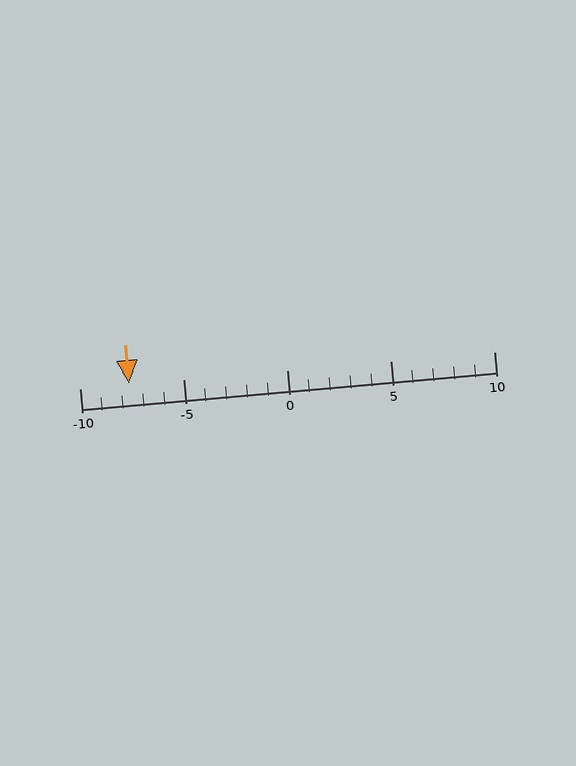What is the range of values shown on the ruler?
The ruler shows values from -10 to 10.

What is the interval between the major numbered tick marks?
The major tick marks are spaced 5 units apart.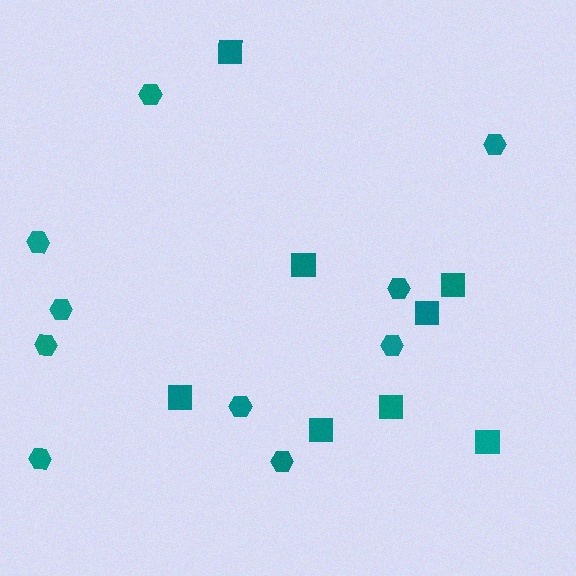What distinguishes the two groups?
There are 2 groups: one group of squares (8) and one group of hexagons (10).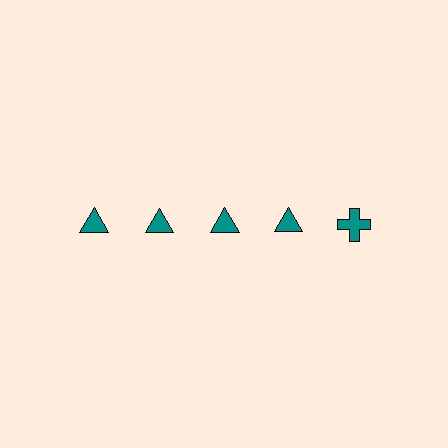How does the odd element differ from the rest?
It has a different shape: cross instead of triangle.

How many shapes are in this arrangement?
There are 5 shapes arranged in a grid pattern.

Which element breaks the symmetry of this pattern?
The teal cross in the top row, rightmost column breaks the symmetry. All other shapes are teal triangles.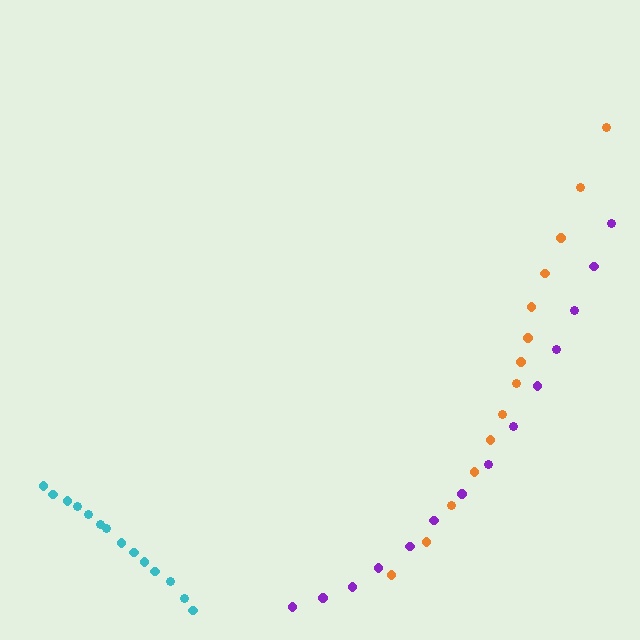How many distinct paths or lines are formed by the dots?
There are 3 distinct paths.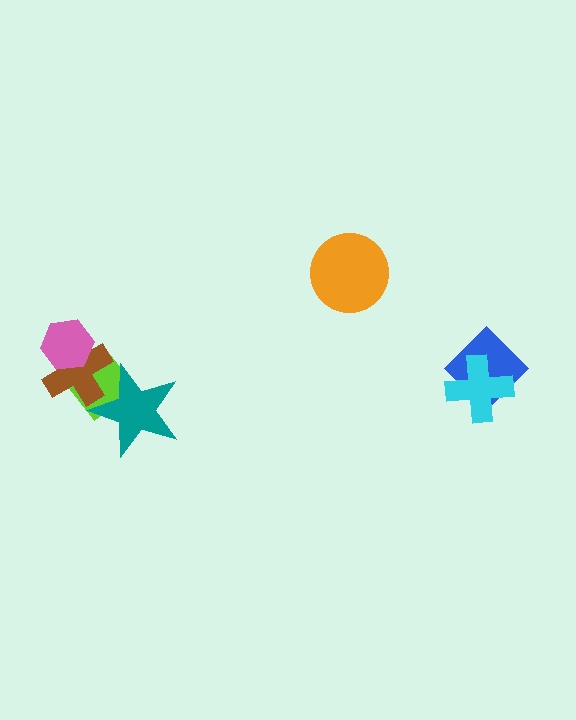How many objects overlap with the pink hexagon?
2 objects overlap with the pink hexagon.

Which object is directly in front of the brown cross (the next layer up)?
The teal star is directly in front of the brown cross.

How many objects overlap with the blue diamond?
1 object overlaps with the blue diamond.